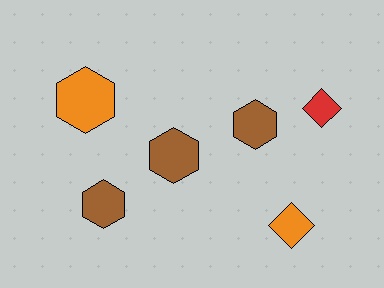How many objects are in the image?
There are 6 objects.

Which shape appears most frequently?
Hexagon, with 4 objects.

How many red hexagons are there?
There are no red hexagons.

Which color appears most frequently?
Brown, with 3 objects.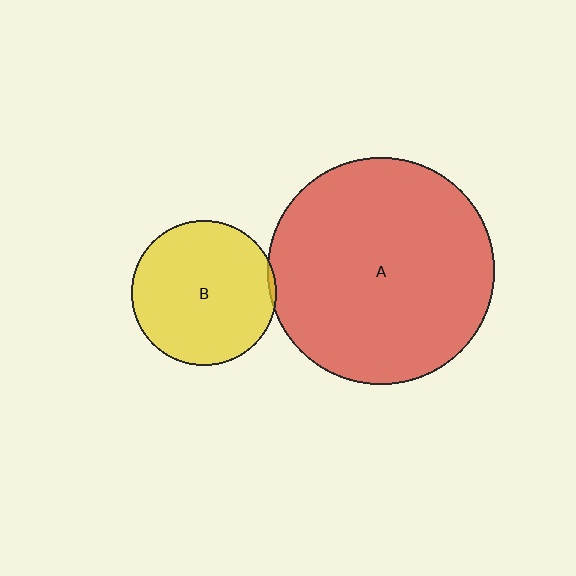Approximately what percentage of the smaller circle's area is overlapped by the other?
Approximately 5%.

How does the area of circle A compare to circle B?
Approximately 2.5 times.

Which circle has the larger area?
Circle A (red).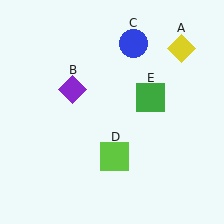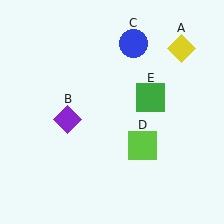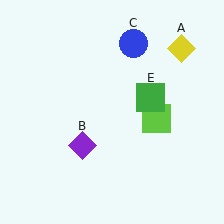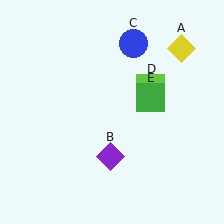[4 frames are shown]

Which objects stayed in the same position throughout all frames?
Yellow diamond (object A) and blue circle (object C) and green square (object E) remained stationary.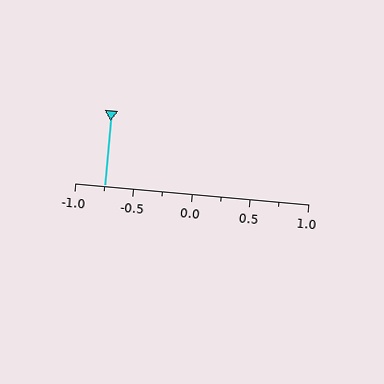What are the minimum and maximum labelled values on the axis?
The axis runs from -1.0 to 1.0.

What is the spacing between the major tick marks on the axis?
The major ticks are spaced 0.5 apart.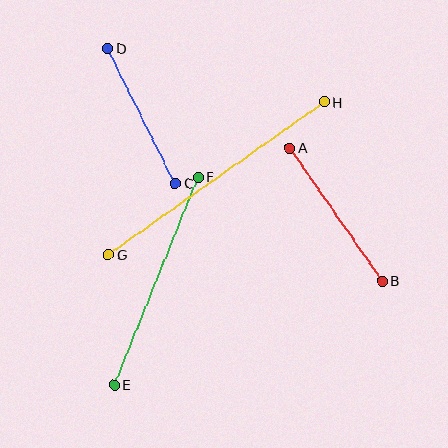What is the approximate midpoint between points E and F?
The midpoint is at approximately (156, 281) pixels.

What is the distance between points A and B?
The distance is approximately 162 pixels.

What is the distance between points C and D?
The distance is approximately 151 pixels.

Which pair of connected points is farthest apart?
Points G and H are farthest apart.